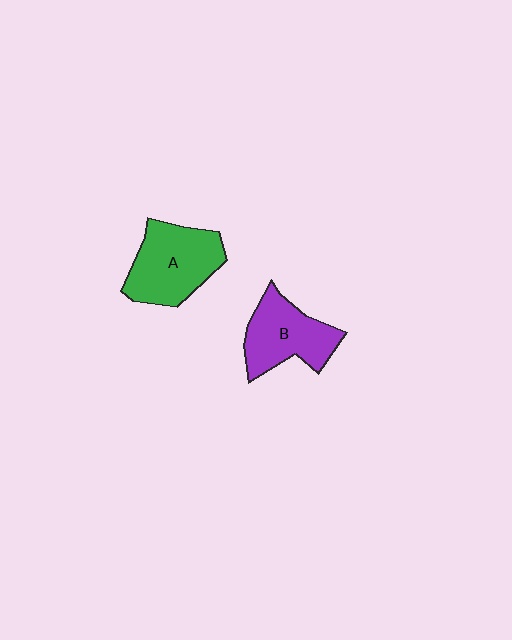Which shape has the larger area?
Shape A (green).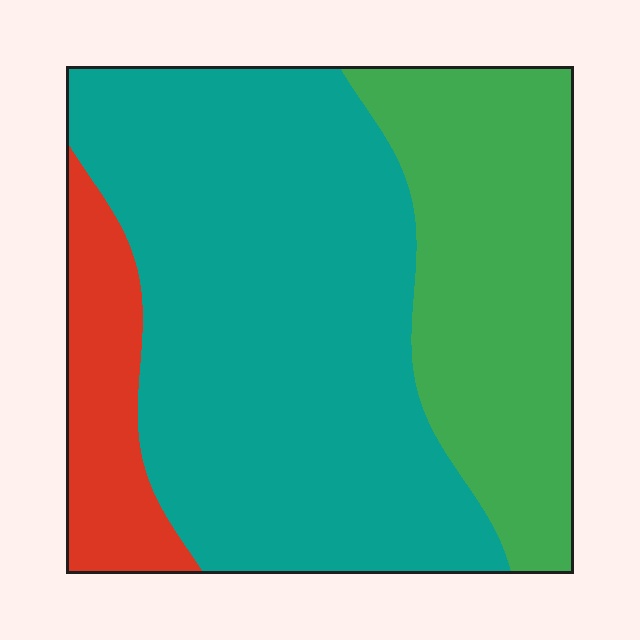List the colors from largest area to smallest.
From largest to smallest: teal, green, red.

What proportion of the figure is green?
Green covers roughly 30% of the figure.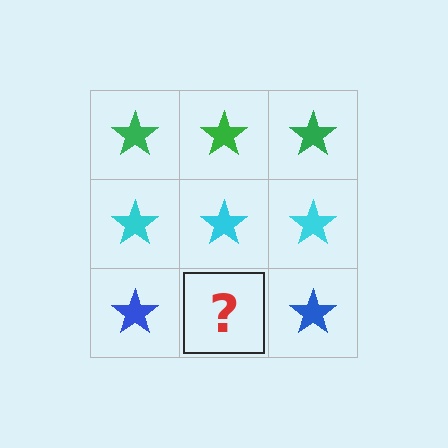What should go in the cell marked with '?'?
The missing cell should contain a blue star.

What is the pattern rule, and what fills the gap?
The rule is that each row has a consistent color. The gap should be filled with a blue star.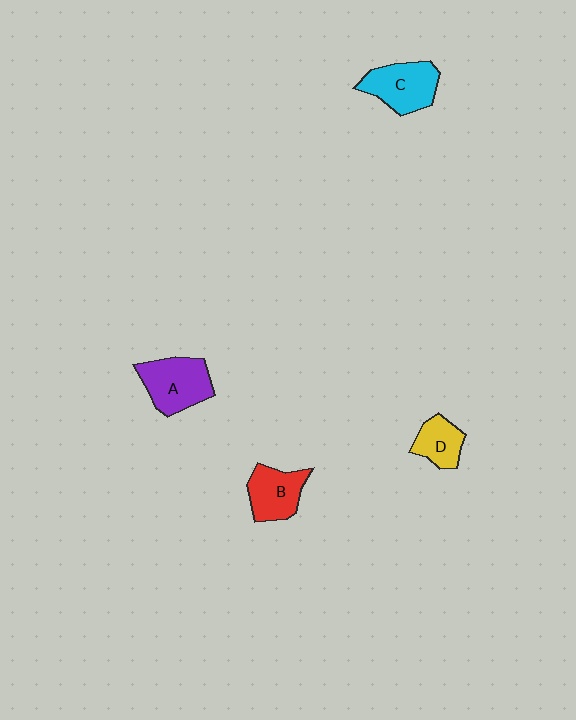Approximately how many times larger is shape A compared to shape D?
Approximately 1.7 times.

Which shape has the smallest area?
Shape D (yellow).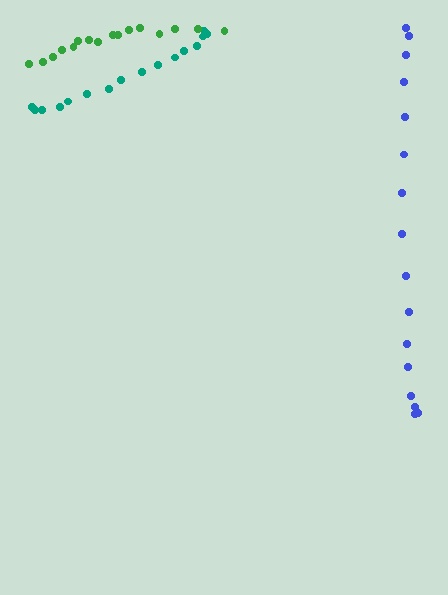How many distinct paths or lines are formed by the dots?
There are 3 distinct paths.